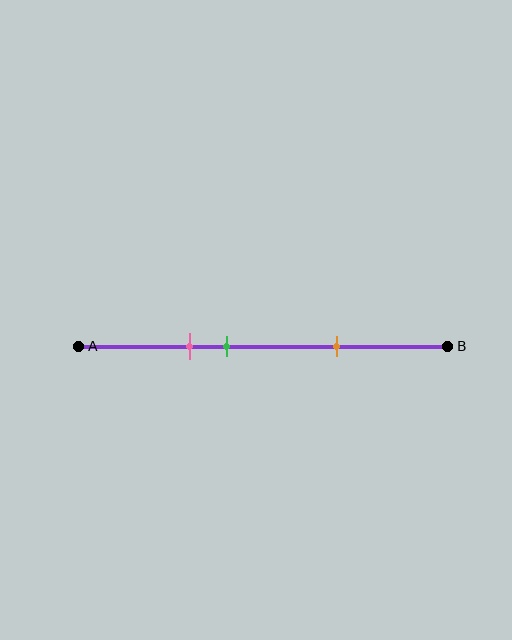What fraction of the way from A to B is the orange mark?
The orange mark is approximately 70% (0.7) of the way from A to B.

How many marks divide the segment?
There are 3 marks dividing the segment.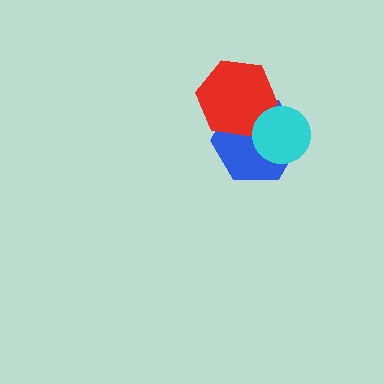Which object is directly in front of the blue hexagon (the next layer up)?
The red hexagon is directly in front of the blue hexagon.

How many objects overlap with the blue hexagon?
2 objects overlap with the blue hexagon.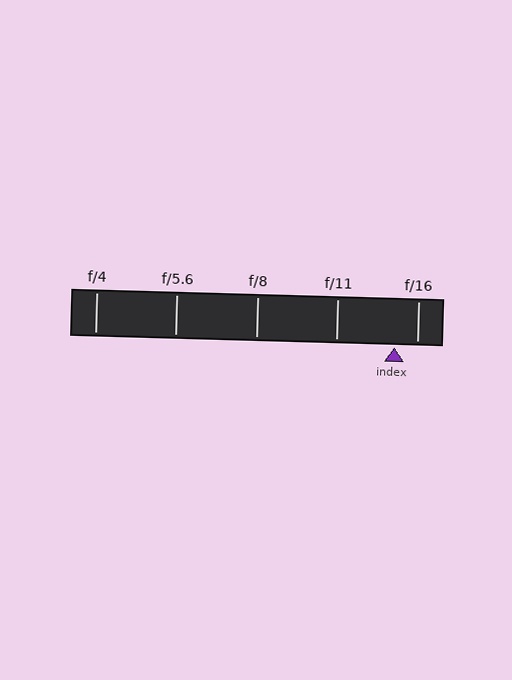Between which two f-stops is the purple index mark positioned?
The index mark is between f/11 and f/16.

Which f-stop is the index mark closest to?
The index mark is closest to f/16.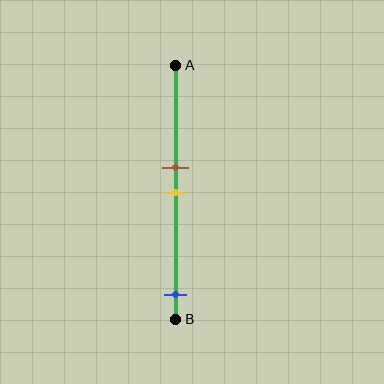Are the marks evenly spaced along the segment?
No, the marks are not evenly spaced.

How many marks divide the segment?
There are 3 marks dividing the segment.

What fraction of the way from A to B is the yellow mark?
The yellow mark is approximately 50% (0.5) of the way from A to B.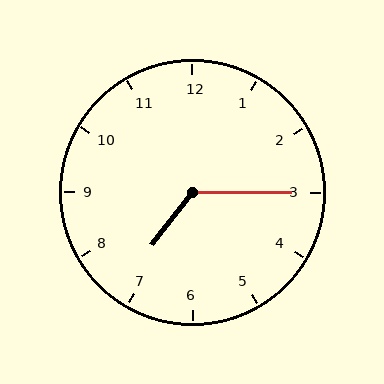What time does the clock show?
7:15.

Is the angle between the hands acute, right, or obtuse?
It is obtuse.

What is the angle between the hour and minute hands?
Approximately 128 degrees.